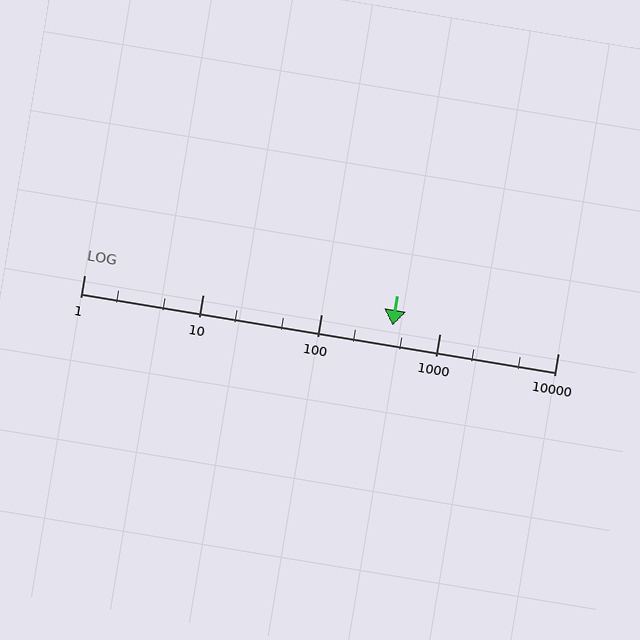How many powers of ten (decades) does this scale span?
The scale spans 4 decades, from 1 to 10000.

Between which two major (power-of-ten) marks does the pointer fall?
The pointer is between 100 and 1000.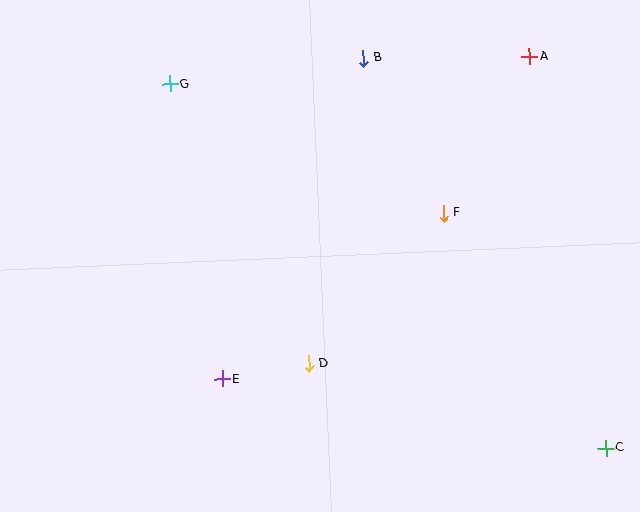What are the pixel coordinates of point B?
Point B is at (363, 58).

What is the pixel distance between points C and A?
The distance between C and A is 399 pixels.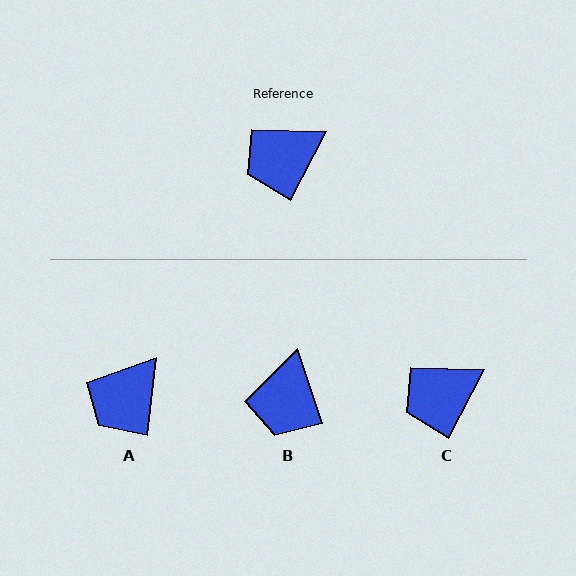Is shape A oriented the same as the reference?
No, it is off by about 20 degrees.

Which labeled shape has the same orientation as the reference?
C.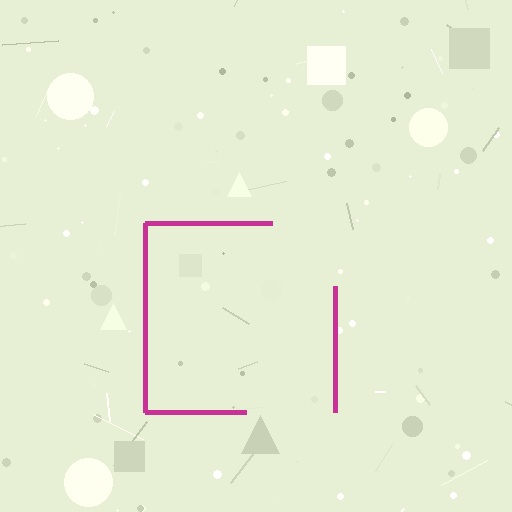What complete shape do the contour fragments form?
The contour fragments form a square.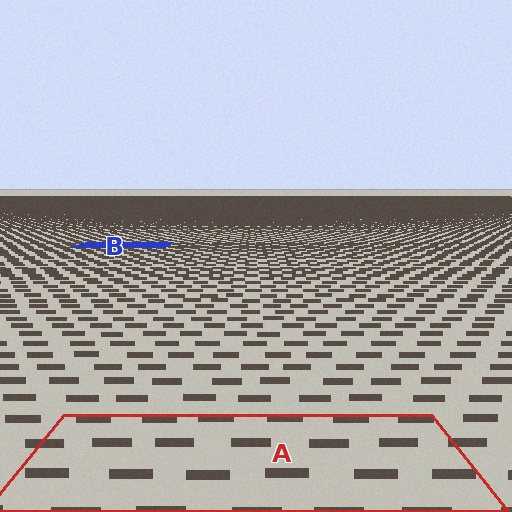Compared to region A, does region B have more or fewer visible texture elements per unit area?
Region B has more texture elements per unit area — they are packed more densely because it is farther away.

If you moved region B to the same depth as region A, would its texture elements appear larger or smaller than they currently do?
They would appear larger. At a closer depth, the same texture elements are projected at a bigger on-screen size.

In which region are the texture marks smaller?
The texture marks are smaller in region B, because it is farther away.